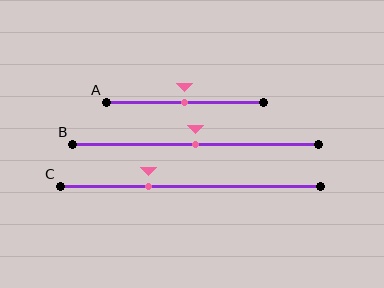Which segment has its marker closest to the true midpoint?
Segment A has its marker closest to the true midpoint.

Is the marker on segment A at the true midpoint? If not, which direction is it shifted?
Yes, the marker on segment A is at the true midpoint.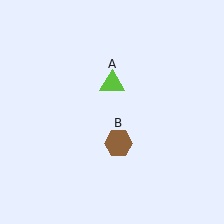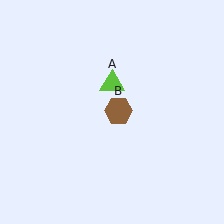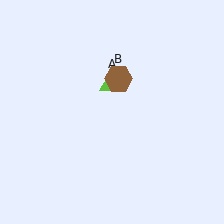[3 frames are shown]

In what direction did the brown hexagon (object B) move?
The brown hexagon (object B) moved up.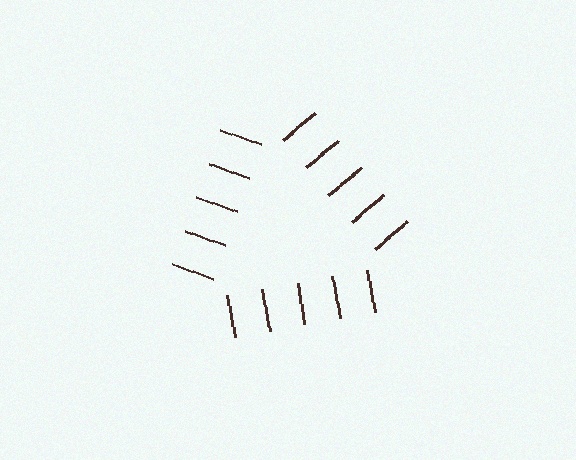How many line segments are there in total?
15 — 5 along each of the 3 edges.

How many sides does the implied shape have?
3 sides — the line-ends trace a triangle.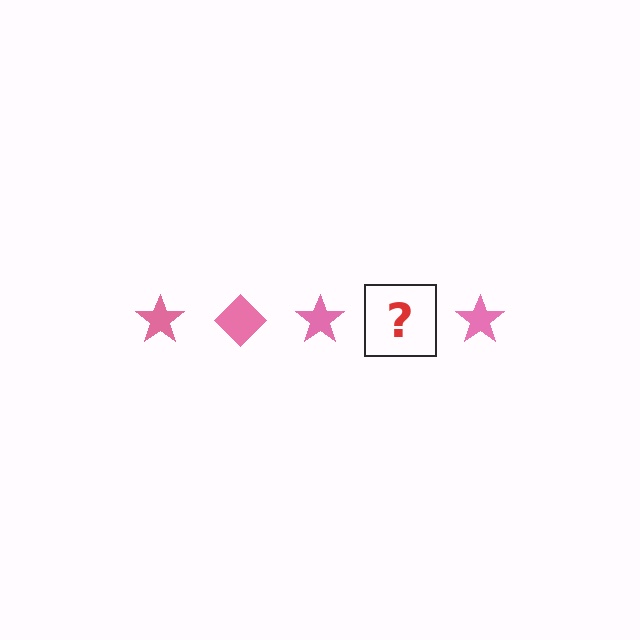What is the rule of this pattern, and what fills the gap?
The rule is that the pattern cycles through star, diamond shapes in pink. The gap should be filled with a pink diamond.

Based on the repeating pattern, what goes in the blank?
The blank should be a pink diamond.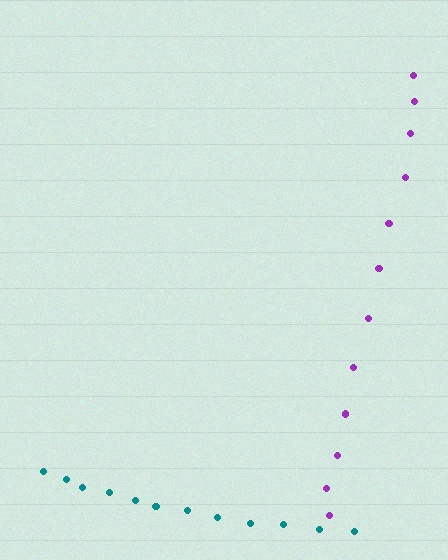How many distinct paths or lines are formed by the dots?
There are 2 distinct paths.